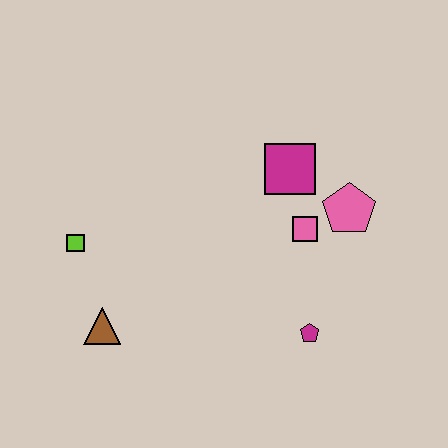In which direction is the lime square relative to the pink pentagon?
The lime square is to the left of the pink pentagon.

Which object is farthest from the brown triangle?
The pink pentagon is farthest from the brown triangle.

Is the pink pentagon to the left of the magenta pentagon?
No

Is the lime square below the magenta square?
Yes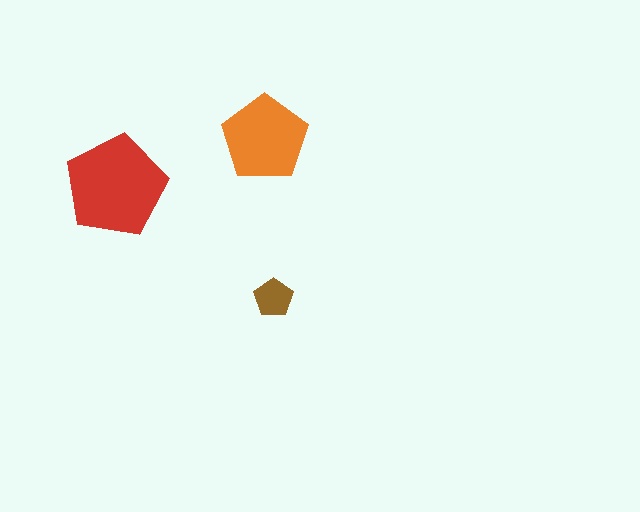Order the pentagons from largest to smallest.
the red one, the orange one, the brown one.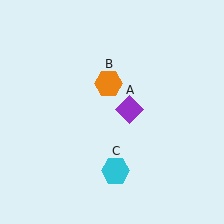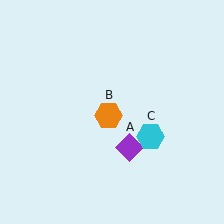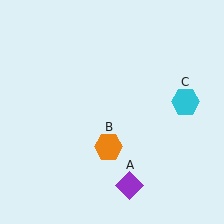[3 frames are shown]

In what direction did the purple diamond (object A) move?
The purple diamond (object A) moved down.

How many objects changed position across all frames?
3 objects changed position: purple diamond (object A), orange hexagon (object B), cyan hexagon (object C).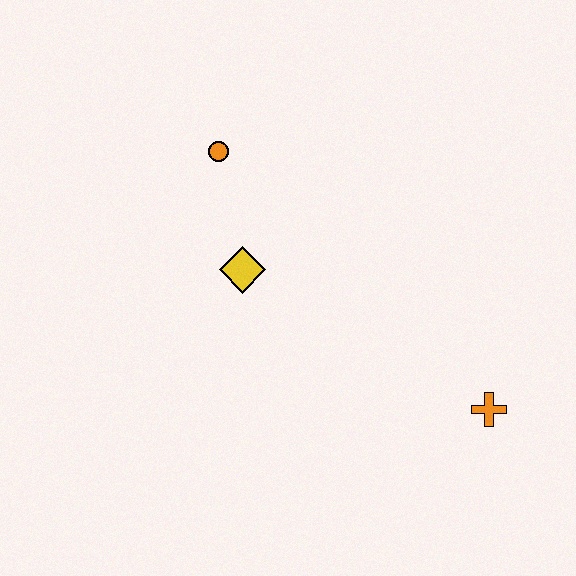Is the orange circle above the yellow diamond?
Yes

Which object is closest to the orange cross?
The yellow diamond is closest to the orange cross.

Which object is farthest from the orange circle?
The orange cross is farthest from the orange circle.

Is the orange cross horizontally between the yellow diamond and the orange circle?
No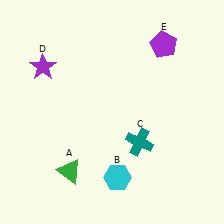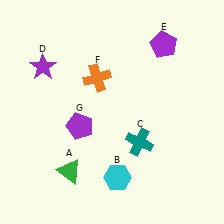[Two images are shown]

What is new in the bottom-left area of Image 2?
A purple pentagon (G) was added in the bottom-left area of Image 2.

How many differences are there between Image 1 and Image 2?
There are 2 differences between the two images.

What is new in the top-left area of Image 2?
An orange cross (F) was added in the top-left area of Image 2.